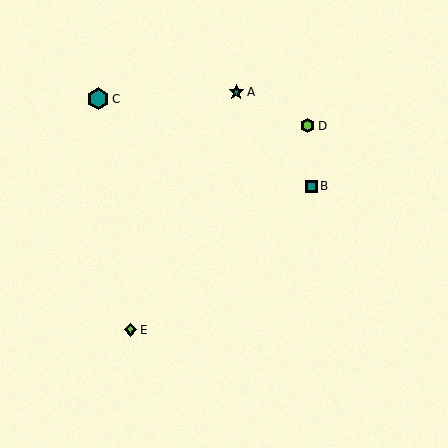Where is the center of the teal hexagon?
The center of the teal hexagon is at (98, 99).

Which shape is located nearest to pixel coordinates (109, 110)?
The teal hexagon (labeled C) at (98, 99) is nearest to that location.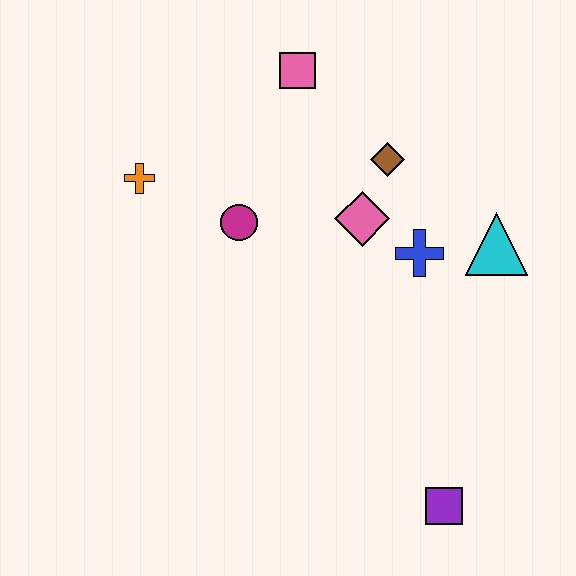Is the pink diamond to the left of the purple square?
Yes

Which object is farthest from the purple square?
The pink square is farthest from the purple square.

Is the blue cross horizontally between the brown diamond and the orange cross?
No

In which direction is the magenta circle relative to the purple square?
The magenta circle is above the purple square.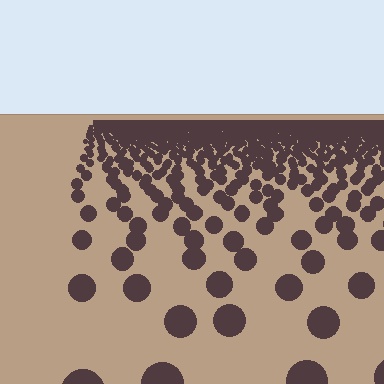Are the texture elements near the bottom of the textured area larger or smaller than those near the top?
Larger. Near the bottom, elements are closer to the viewer and appear at a bigger on-screen size.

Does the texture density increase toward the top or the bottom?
Density increases toward the top.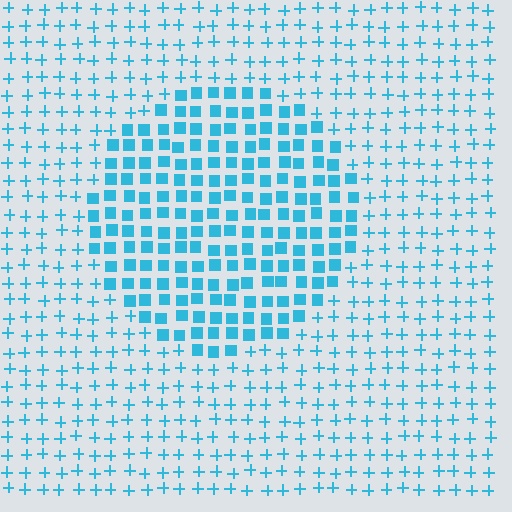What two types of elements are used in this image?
The image uses squares inside the circle region and plus signs outside it.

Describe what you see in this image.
The image is filled with small cyan elements arranged in a uniform grid. A circle-shaped region contains squares, while the surrounding area contains plus signs. The boundary is defined purely by the change in element shape.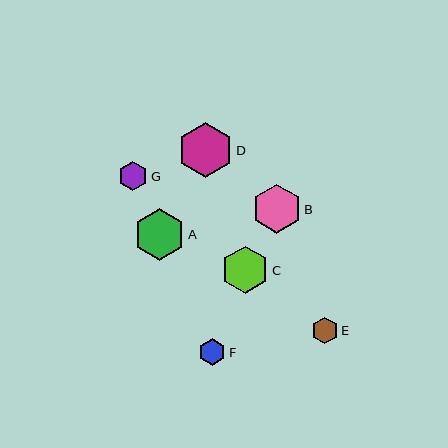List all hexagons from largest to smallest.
From largest to smallest: D, A, B, C, G, F, E.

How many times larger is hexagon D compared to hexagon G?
Hexagon D is approximately 1.9 times the size of hexagon G.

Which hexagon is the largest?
Hexagon D is the largest with a size of approximately 55 pixels.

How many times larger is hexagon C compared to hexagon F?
Hexagon C is approximately 1.7 times the size of hexagon F.